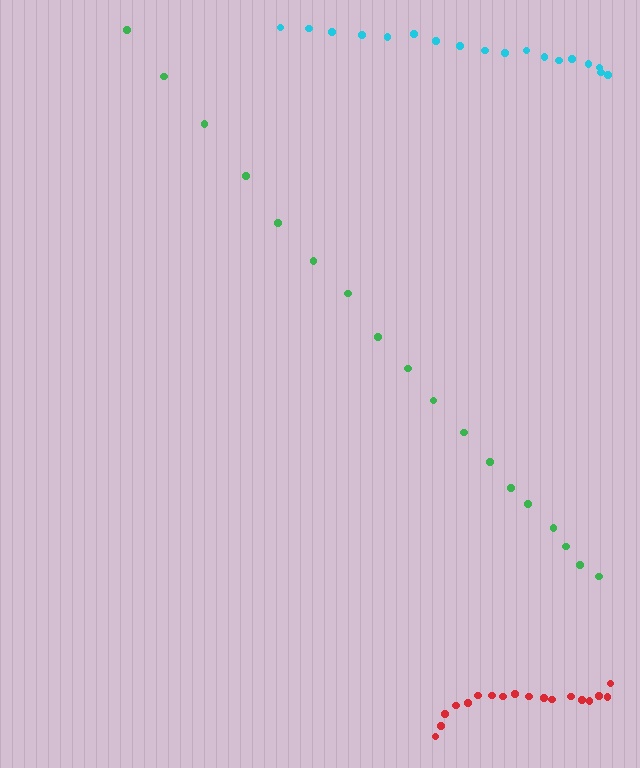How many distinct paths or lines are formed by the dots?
There are 3 distinct paths.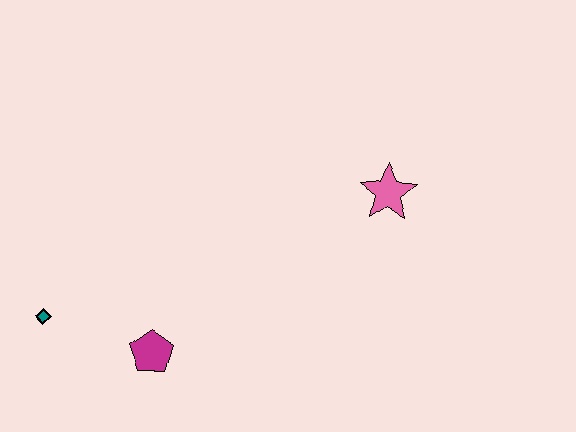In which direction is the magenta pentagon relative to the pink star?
The magenta pentagon is to the left of the pink star.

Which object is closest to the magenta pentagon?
The teal diamond is closest to the magenta pentagon.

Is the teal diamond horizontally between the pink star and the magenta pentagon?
No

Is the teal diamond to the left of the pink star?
Yes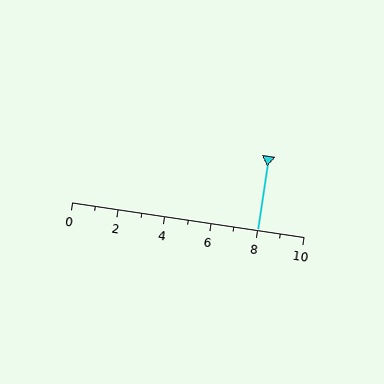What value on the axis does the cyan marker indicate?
The marker indicates approximately 8.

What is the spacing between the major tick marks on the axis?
The major ticks are spaced 2 apart.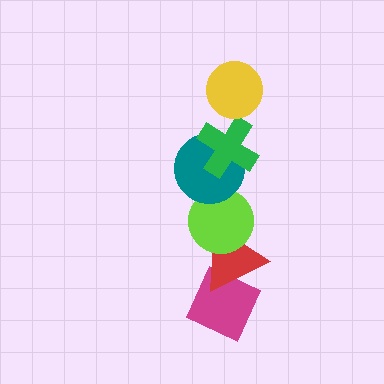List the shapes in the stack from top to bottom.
From top to bottom: the yellow circle, the green cross, the teal circle, the lime circle, the red triangle, the magenta diamond.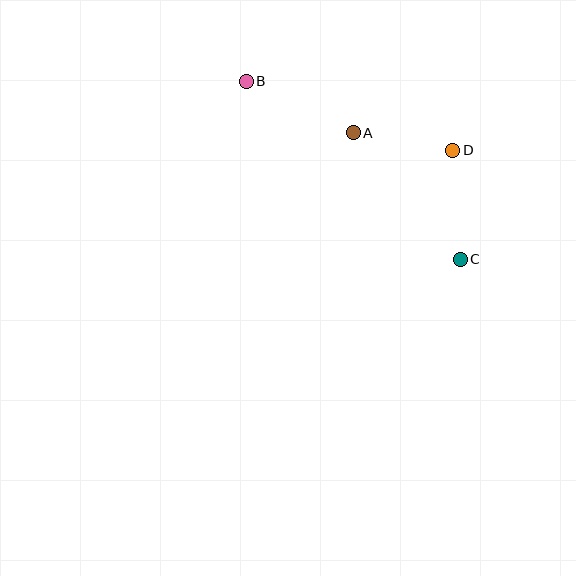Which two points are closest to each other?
Points A and D are closest to each other.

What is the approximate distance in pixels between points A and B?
The distance between A and B is approximately 119 pixels.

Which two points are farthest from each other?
Points B and C are farthest from each other.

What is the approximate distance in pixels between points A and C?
The distance between A and C is approximately 165 pixels.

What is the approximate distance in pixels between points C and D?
The distance between C and D is approximately 109 pixels.